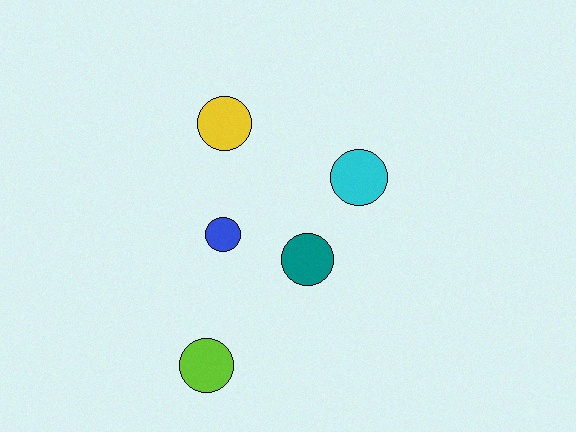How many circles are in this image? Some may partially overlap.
There are 5 circles.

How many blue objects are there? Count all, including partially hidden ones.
There is 1 blue object.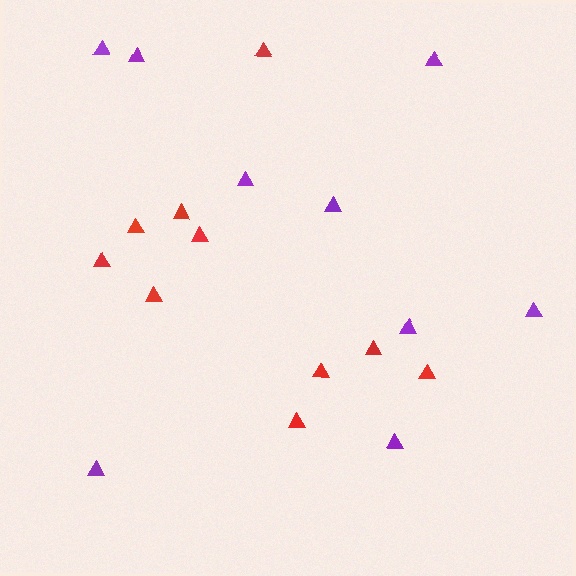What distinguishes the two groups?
There are 2 groups: one group of red triangles (10) and one group of purple triangles (9).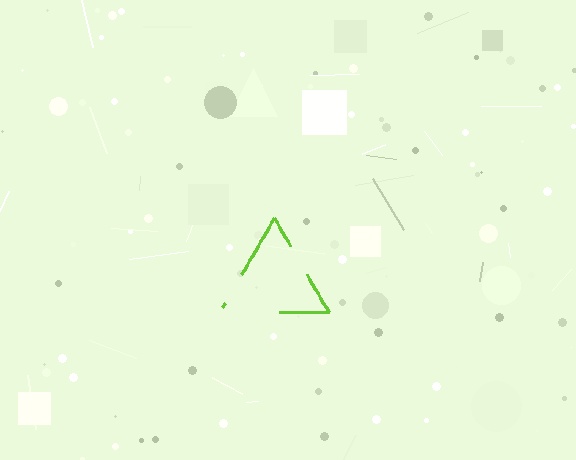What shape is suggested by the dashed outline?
The dashed outline suggests a triangle.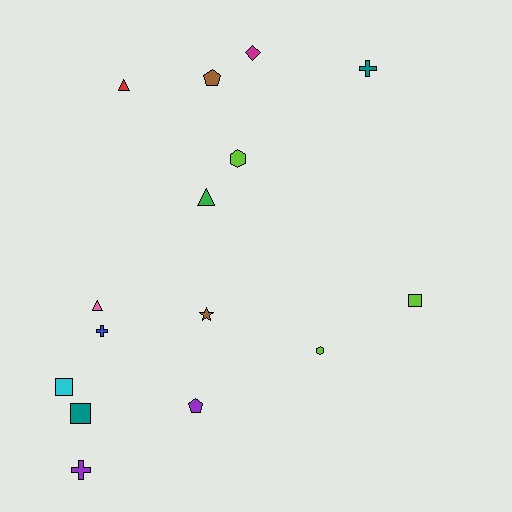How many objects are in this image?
There are 15 objects.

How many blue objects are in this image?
There is 1 blue object.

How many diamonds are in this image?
There is 1 diamond.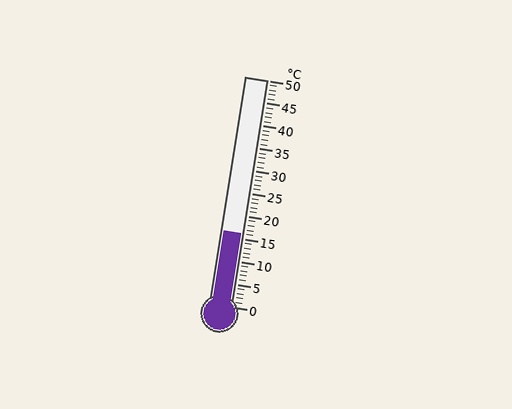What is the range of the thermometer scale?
The thermometer scale ranges from 0°C to 50°C.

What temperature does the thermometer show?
The thermometer shows approximately 16°C.